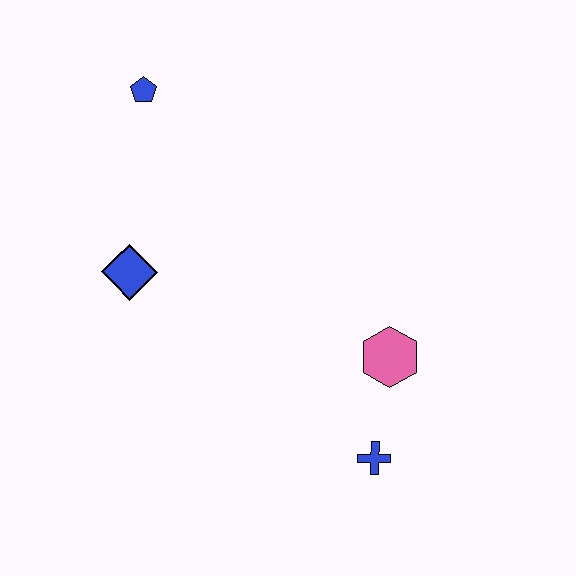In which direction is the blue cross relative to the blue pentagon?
The blue cross is below the blue pentagon.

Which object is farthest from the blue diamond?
The blue cross is farthest from the blue diamond.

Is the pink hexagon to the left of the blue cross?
No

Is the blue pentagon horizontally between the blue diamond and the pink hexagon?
Yes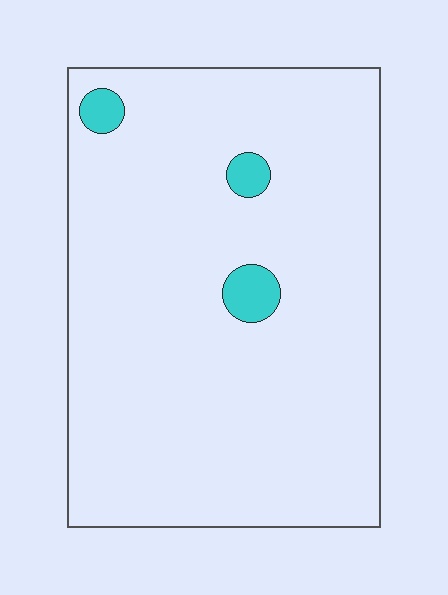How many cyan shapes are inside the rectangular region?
3.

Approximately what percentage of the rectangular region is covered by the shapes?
Approximately 5%.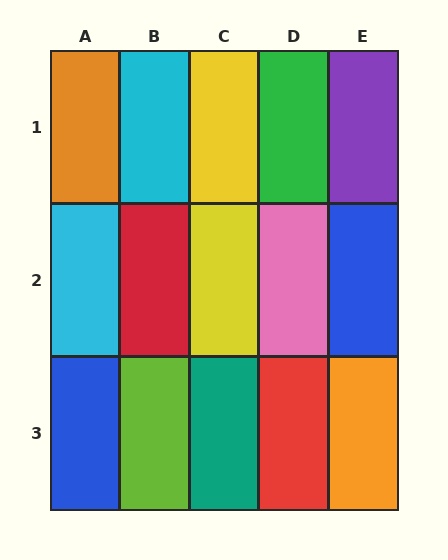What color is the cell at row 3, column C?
Teal.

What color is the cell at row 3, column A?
Blue.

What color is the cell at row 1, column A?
Orange.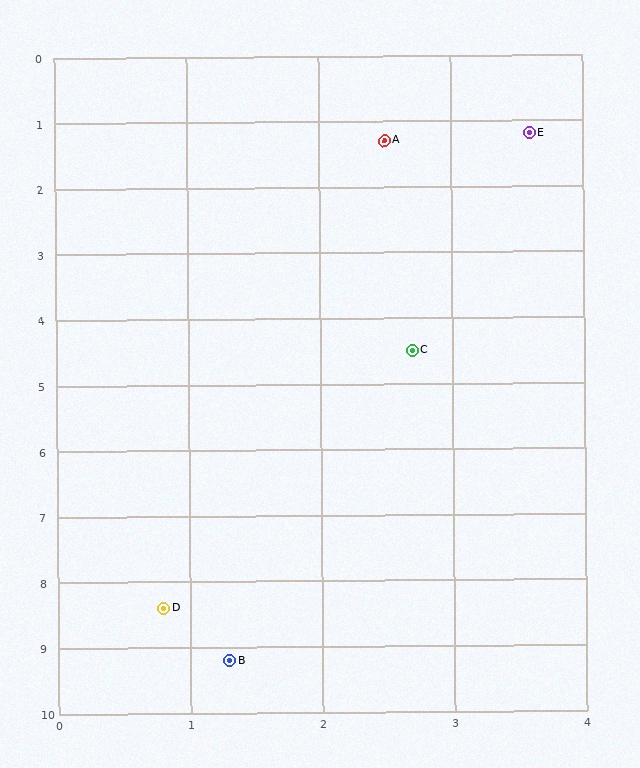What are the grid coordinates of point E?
Point E is at approximately (3.6, 1.2).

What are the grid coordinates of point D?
Point D is at approximately (0.8, 8.4).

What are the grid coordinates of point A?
Point A is at approximately (2.5, 1.3).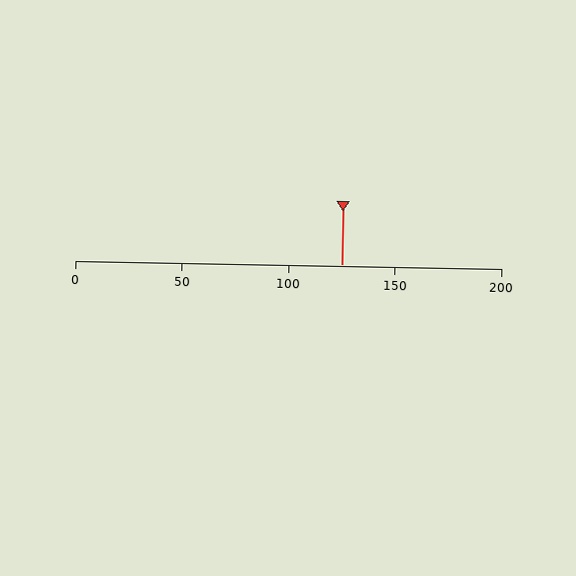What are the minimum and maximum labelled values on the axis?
The axis runs from 0 to 200.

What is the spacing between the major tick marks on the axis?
The major ticks are spaced 50 apart.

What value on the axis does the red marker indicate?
The marker indicates approximately 125.